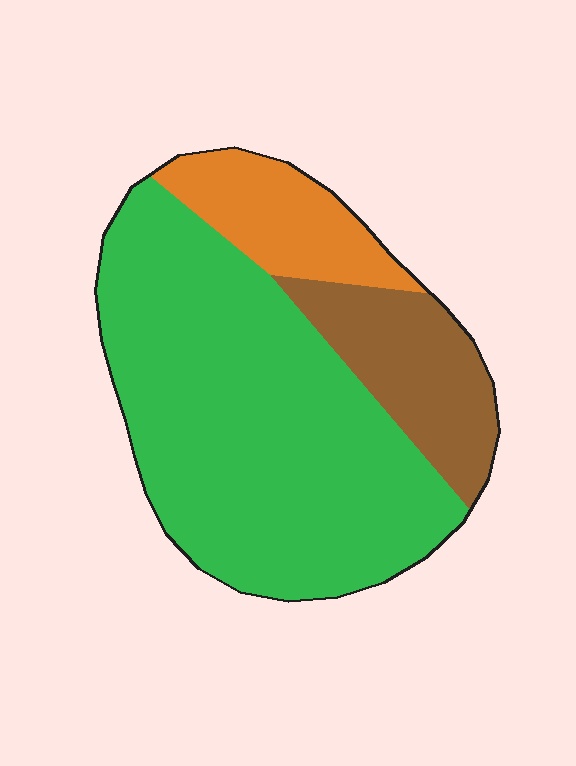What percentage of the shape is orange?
Orange takes up about one sixth (1/6) of the shape.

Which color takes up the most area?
Green, at roughly 65%.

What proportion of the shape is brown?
Brown takes up between a sixth and a third of the shape.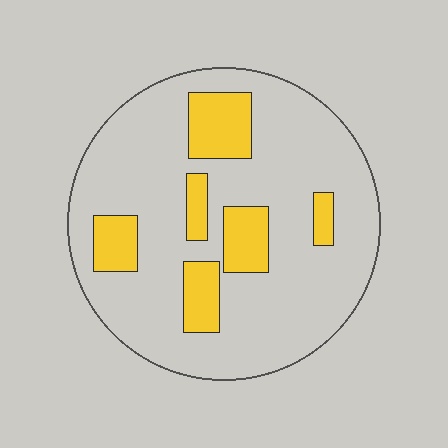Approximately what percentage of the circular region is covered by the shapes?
Approximately 20%.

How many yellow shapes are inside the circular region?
6.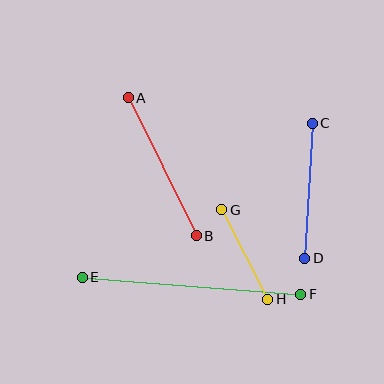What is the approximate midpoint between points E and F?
The midpoint is at approximately (191, 286) pixels.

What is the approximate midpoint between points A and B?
The midpoint is at approximately (162, 167) pixels.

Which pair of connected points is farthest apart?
Points E and F are farthest apart.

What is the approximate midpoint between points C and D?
The midpoint is at approximately (309, 191) pixels.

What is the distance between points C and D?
The distance is approximately 135 pixels.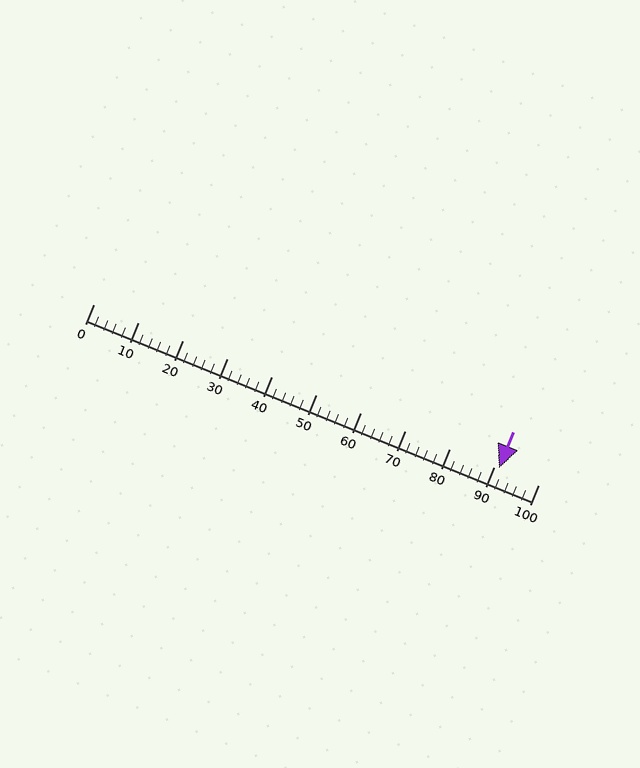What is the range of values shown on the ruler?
The ruler shows values from 0 to 100.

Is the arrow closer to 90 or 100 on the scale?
The arrow is closer to 90.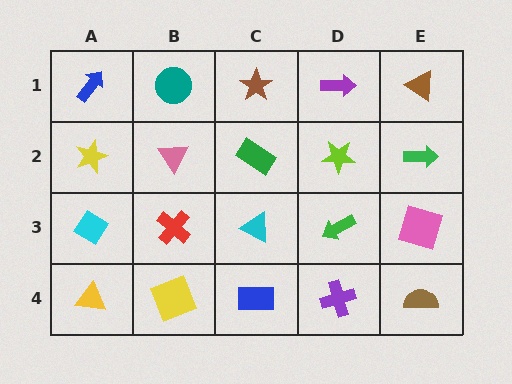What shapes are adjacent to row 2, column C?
A brown star (row 1, column C), a cyan triangle (row 3, column C), a pink triangle (row 2, column B), a lime star (row 2, column D).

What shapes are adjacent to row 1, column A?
A yellow star (row 2, column A), a teal circle (row 1, column B).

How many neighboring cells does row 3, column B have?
4.